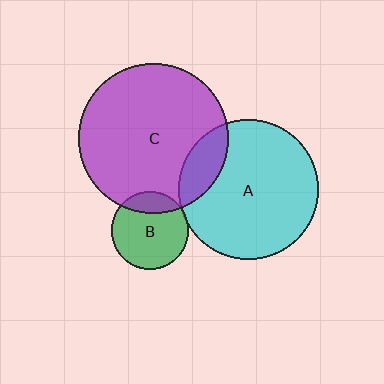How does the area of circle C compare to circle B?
Approximately 3.7 times.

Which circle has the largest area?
Circle C (purple).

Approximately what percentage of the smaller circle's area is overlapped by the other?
Approximately 5%.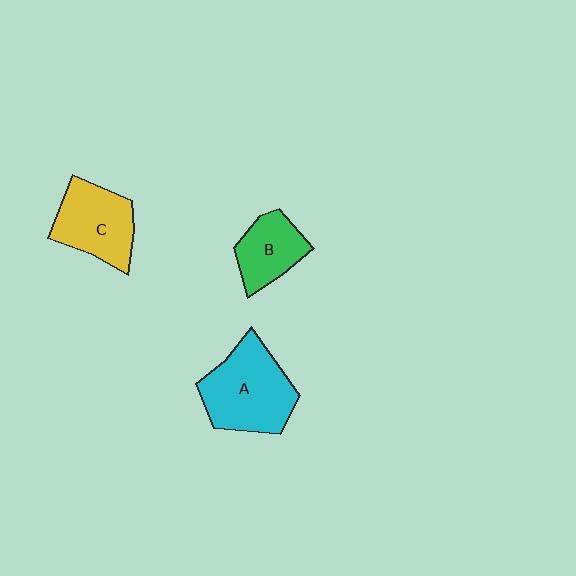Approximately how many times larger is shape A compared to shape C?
Approximately 1.3 times.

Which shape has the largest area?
Shape A (cyan).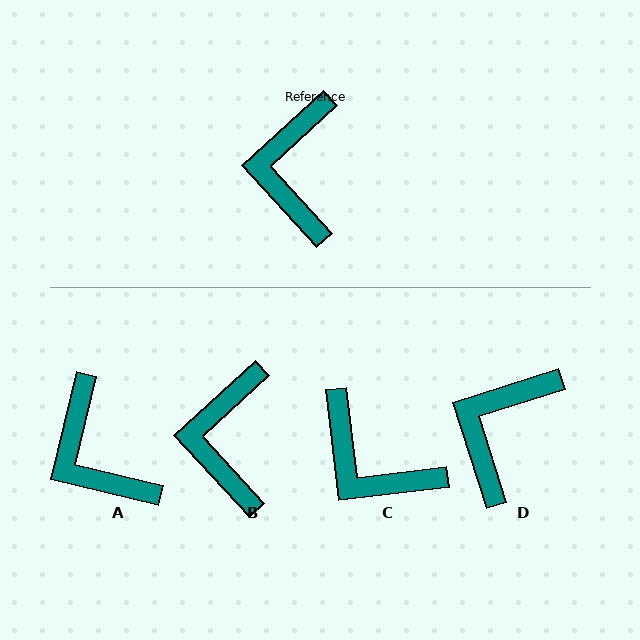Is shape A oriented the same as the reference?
No, it is off by about 34 degrees.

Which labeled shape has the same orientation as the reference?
B.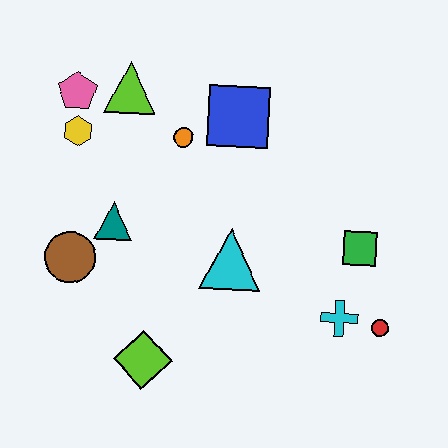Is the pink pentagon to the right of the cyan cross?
No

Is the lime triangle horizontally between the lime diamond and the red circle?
No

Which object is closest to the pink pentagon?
The yellow hexagon is closest to the pink pentagon.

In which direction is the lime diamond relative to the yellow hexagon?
The lime diamond is below the yellow hexagon.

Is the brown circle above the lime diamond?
Yes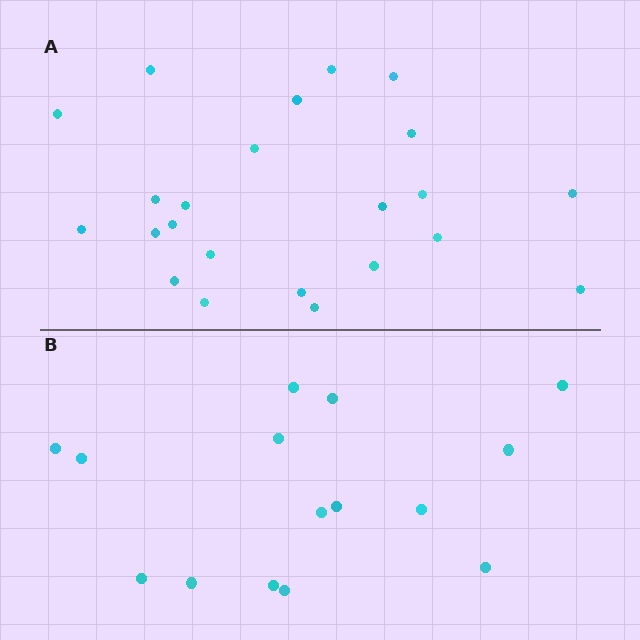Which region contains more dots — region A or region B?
Region A (the top region) has more dots.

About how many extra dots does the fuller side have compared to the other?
Region A has roughly 8 or so more dots than region B.